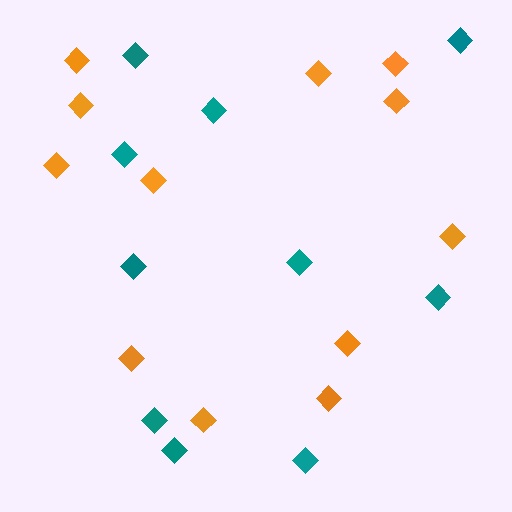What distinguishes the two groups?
There are 2 groups: one group of teal diamonds (10) and one group of orange diamonds (12).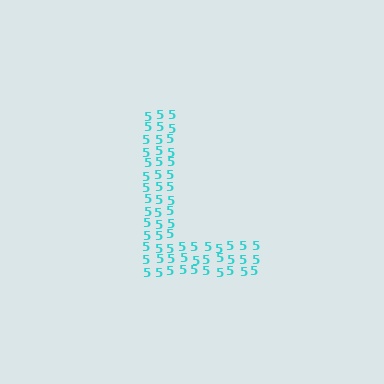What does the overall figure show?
The overall figure shows the letter L.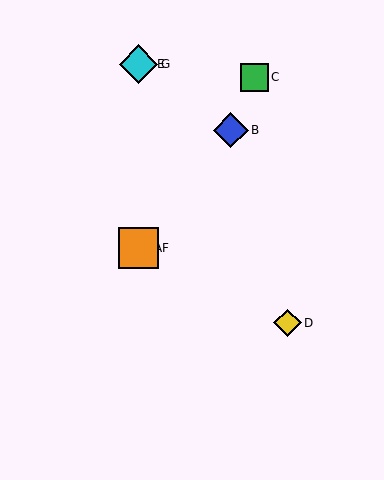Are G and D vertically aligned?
No, G is at x≈138 and D is at x≈287.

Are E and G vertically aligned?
Yes, both are at x≈138.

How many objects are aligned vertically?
4 objects (A, E, F, G) are aligned vertically.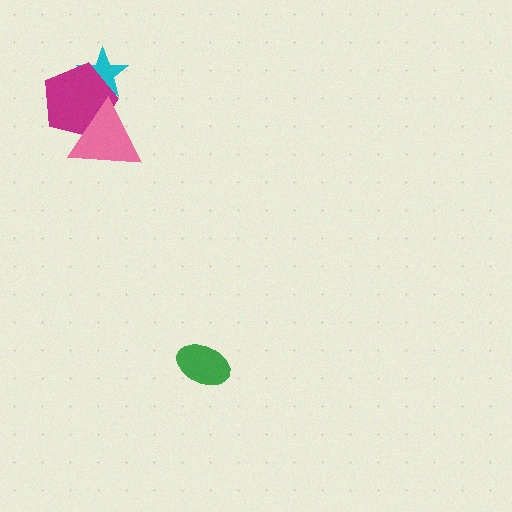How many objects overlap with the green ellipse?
0 objects overlap with the green ellipse.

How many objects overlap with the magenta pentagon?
2 objects overlap with the magenta pentagon.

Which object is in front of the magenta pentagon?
The pink triangle is in front of the magenta pentagon.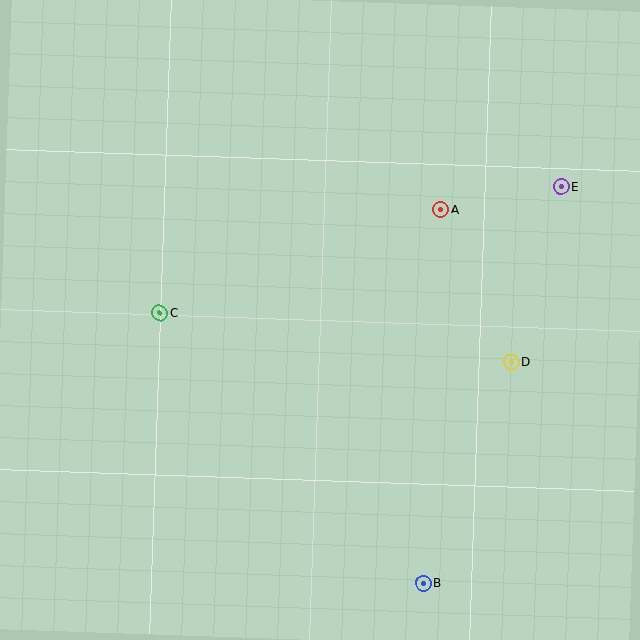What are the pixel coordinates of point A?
Point A is at (441, 209).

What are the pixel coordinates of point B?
Point B is at (423, 583).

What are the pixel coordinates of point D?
Point D is at (511, 362).